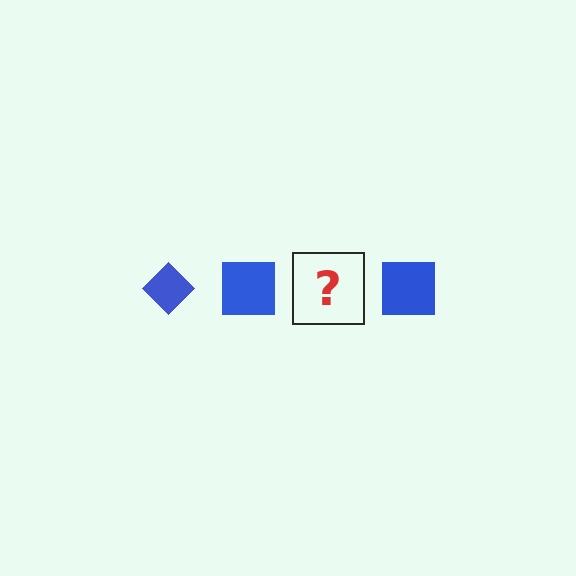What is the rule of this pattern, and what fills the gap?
The rule is that the pattern cycles through diamond, square shapes in blue. The gap should be filled with a blue diamond.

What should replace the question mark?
The question mark should be replaced with a blue diamond.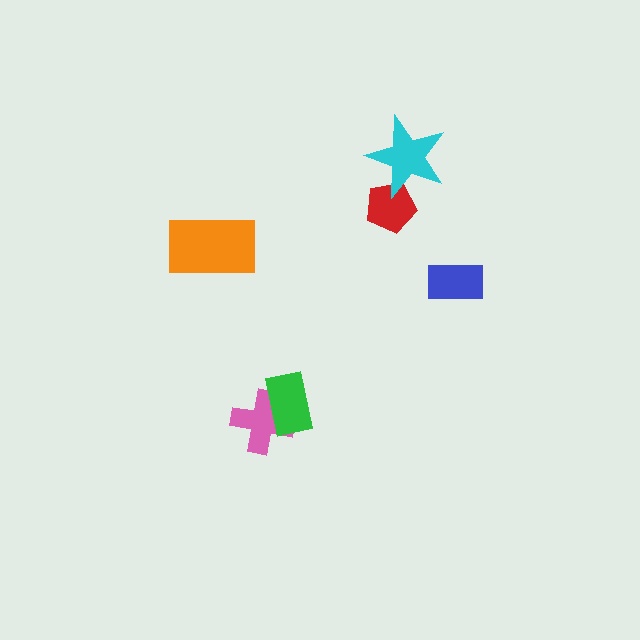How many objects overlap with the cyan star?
1 object overlaps with the cyan star.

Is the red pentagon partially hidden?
Yes, it is partially covered by another shape.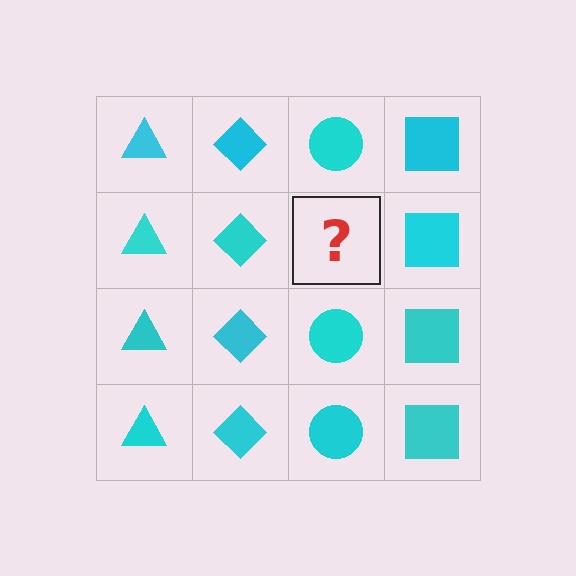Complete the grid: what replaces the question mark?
The question mark should be replaced with a cyan circle.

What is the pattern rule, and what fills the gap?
The rule is that each column has a consistent shape. The gap should be filled with a cyan circle.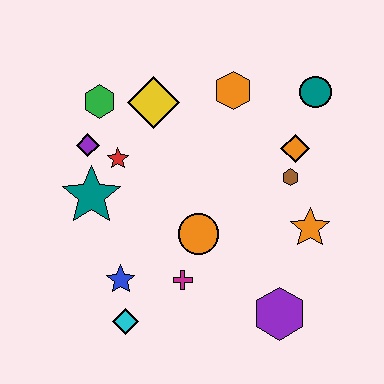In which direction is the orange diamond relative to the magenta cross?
The orange diamond is above the magenta cross.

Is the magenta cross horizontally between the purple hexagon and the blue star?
Yes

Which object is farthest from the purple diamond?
The purple hexagon is farthest from the purple diamond.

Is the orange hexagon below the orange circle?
No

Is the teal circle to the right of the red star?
Yes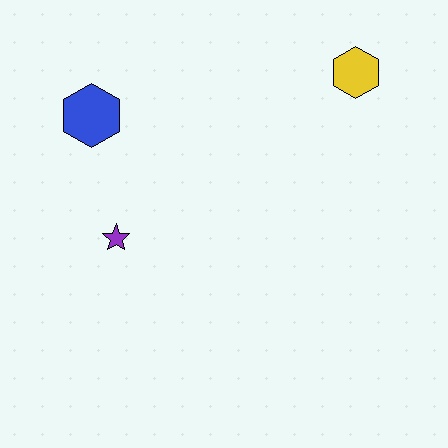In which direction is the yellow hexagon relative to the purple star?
The yellow hexagon is to the right of the purple star.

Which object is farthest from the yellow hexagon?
The purple star is farthest from the yellow hexagon.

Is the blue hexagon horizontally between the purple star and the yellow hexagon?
No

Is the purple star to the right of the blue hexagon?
Yes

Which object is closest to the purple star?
The blue hexagon is closest to the purple star.